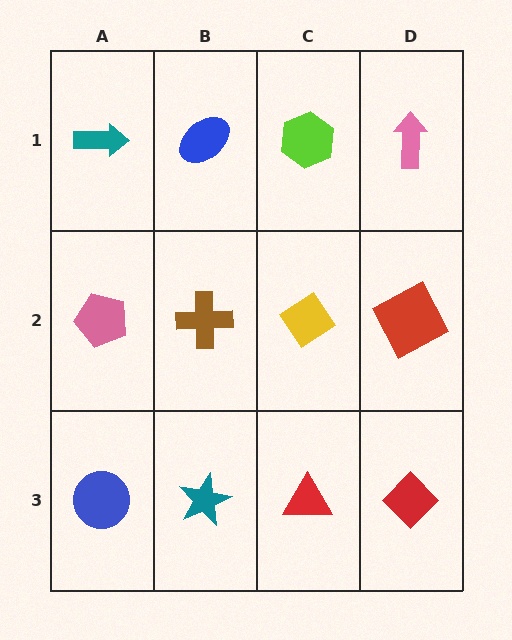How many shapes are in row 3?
4 shapes.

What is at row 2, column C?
A yellow diamond.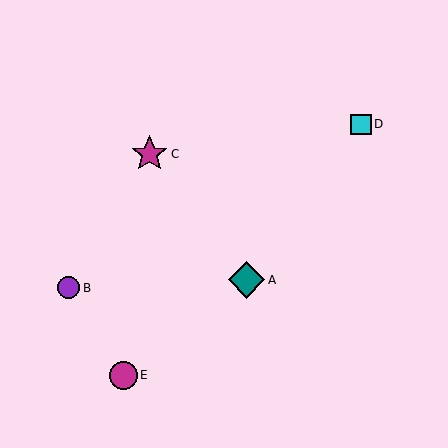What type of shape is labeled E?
Shape E is a magenta circle.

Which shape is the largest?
The teal diamond (labeled A) is the largest.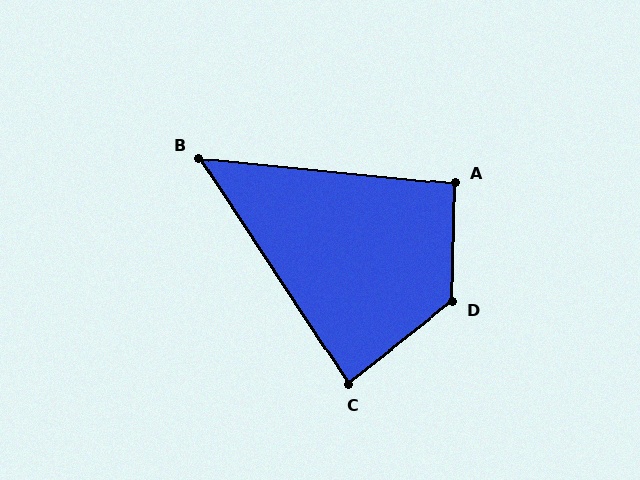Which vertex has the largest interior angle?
D, at approximately 129 degrees.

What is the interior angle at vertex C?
Approximately 86 degrees (approximately right).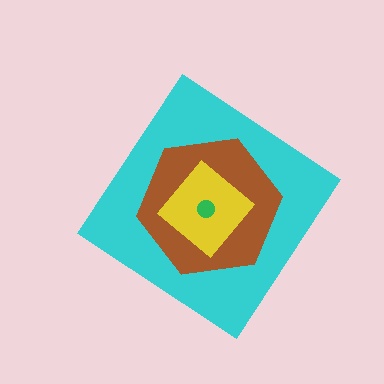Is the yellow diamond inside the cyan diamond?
Yes.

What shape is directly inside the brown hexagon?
The yellow diamond.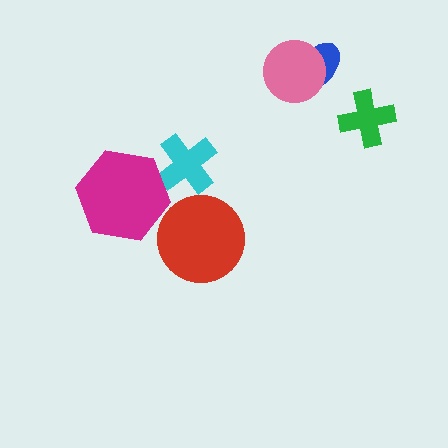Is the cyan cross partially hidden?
Yes, it is partially covered by another shape.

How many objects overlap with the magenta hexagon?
1 object overlaps with the magenta hexagon.